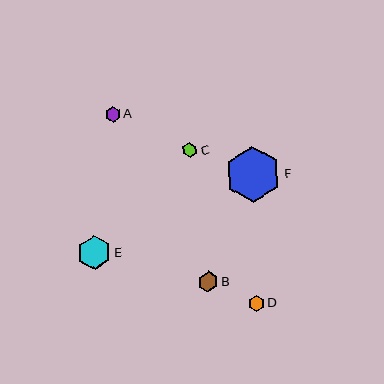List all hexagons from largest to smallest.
From largest to smallest: F, E, B, D, A, C.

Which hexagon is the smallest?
Hexagon C is the smallest with a size of approximately 15 pixels.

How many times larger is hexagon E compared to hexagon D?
Hexagon E is approximately 2.1 times the size of hexagon D.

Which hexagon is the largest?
Hexagon F is the largest with a size of approximately 56 pixels.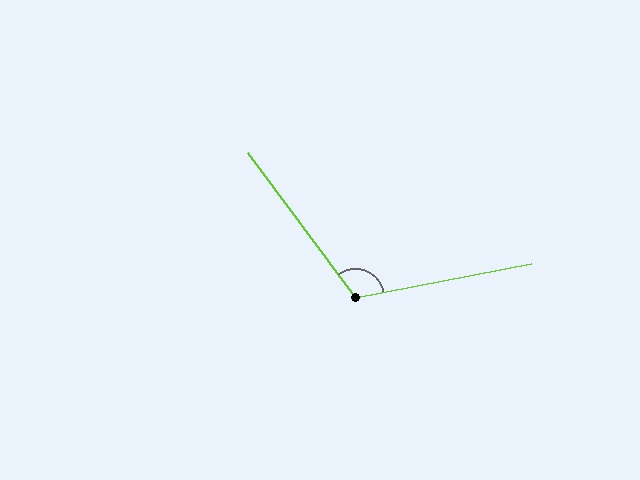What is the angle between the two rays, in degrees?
Approximately 116 degrees.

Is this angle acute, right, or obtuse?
It is obtuse.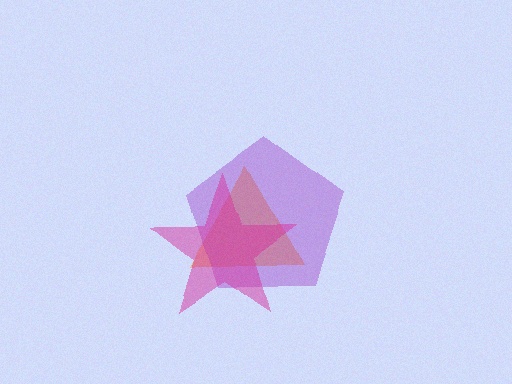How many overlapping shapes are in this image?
There are 3 overlapping shapes in the image.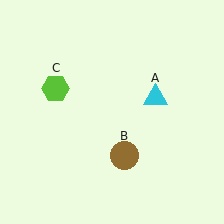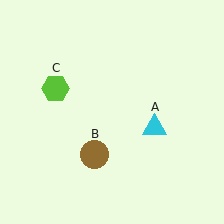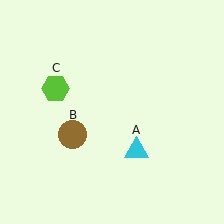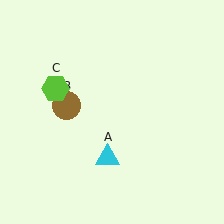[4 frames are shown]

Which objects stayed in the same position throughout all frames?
Lime hexagon (object C) remained stationary.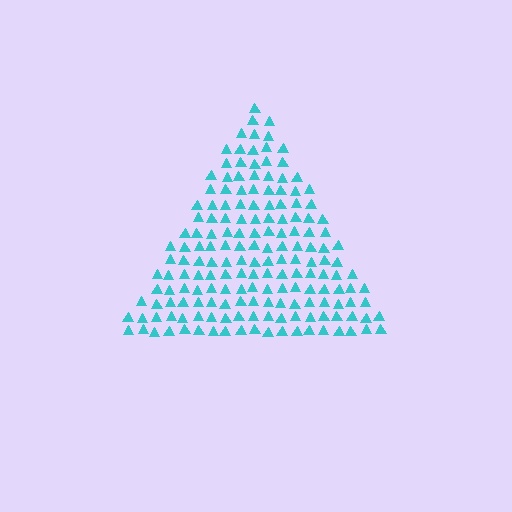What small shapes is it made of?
It is made of small triangles.